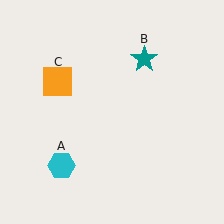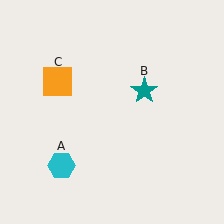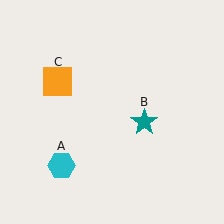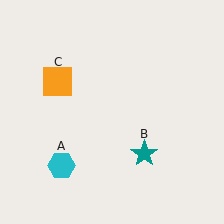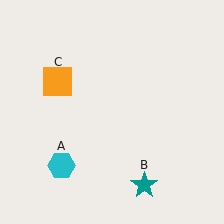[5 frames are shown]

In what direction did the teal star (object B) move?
The teal star (object B) moved down.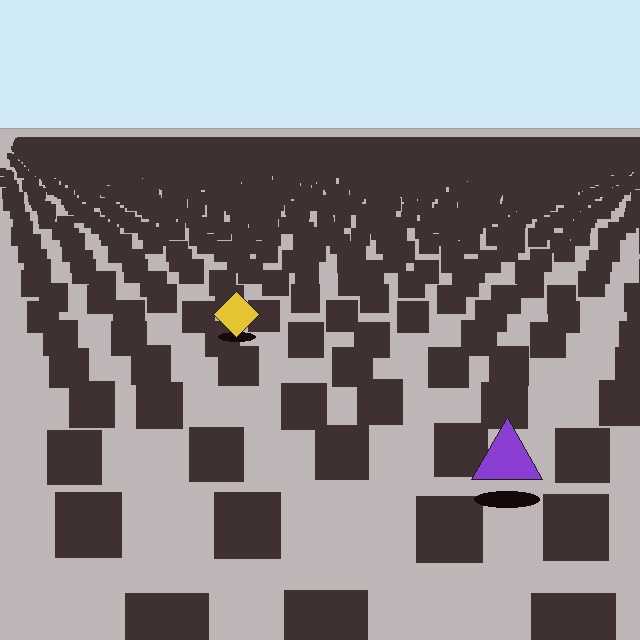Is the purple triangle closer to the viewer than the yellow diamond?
Yes. The purple triangle is closer — you can tell from the texture gradient: the ground texture is coarser near it.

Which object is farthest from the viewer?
The yellow diamond is farthest from the viewer. It appears smaller and the ground texture around it is denser.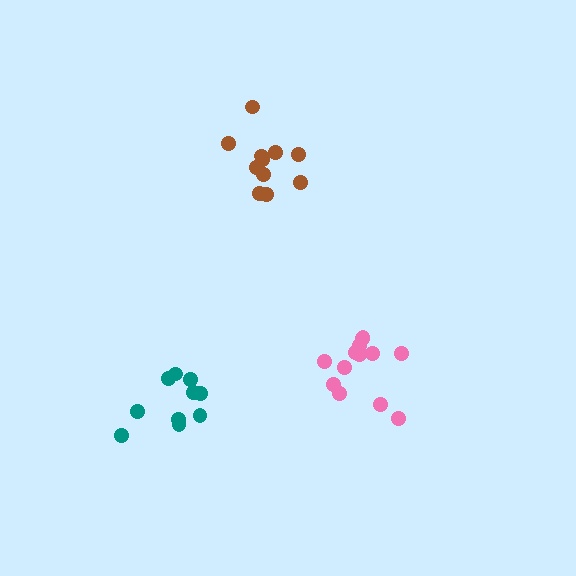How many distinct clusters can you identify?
There are 3 distinct clusters.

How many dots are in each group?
Group 1: 13 dots, Group 2: 11 dots, Group 3: 10 dots (34 total).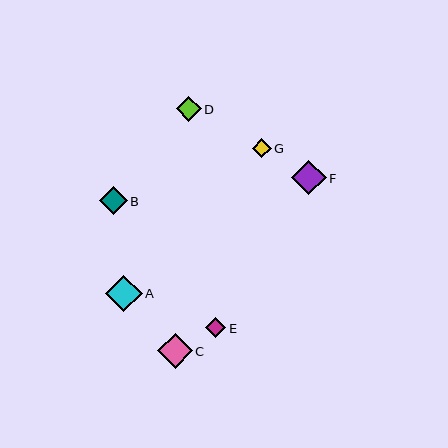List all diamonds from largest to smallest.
From largest to smallest: A, F, C, B, D, E, G.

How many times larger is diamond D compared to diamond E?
Diamond D is approximately 1.3 times the size of diamond E.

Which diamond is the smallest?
Diamond G is the smallest with a size of approximately 18 pixels.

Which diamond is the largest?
Diamond A is the largest with a size of approximately 37 pixels.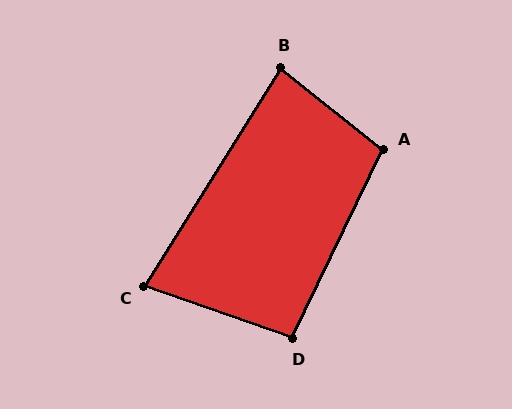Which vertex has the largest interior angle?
A, at approximately 103 degrees.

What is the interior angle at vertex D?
Approximately 96 degrees (obtuse).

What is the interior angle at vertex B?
Approximately 84 degrees (acute).